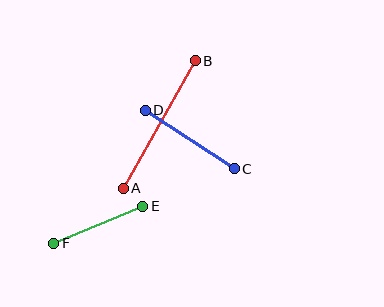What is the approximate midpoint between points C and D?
The midpoint is at approximately (190, 140) pixels.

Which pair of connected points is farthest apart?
Points A and B are farthest apart.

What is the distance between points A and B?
The distance is approximately 146 pixels.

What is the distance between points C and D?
The distance is approximately 107 pixels.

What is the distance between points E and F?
The distance is approximately 96 pixels.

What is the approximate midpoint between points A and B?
The midpoint is at approximately (159, 125) pixels.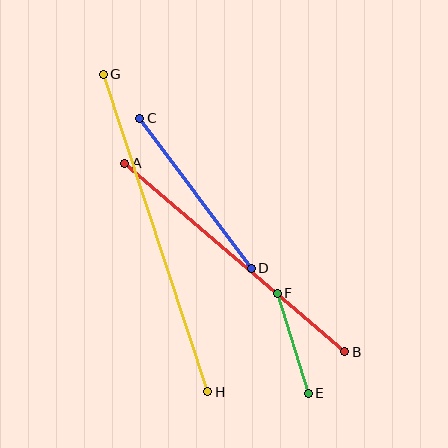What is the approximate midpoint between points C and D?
The midpoint is at approximately (196, 193) pixels.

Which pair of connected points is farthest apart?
Points G and H are farthest apart.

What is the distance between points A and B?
The distance is approximately 290 pixels.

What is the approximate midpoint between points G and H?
The midpoint is at approximately (155, 233) pixels.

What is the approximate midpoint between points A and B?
The midpoint is at approximately (235, 257) pixels.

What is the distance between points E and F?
The distance is approximately 104 pixels.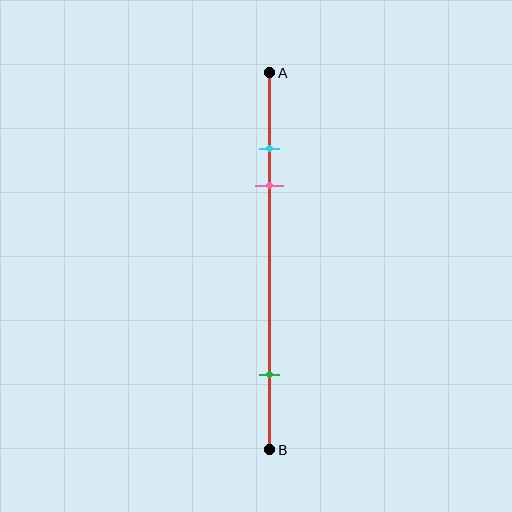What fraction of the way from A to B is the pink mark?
The pink mark is approximately 30% (0.3) of the way from A to B.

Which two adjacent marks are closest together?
The cyan and pink marks are the closest adjacent pair.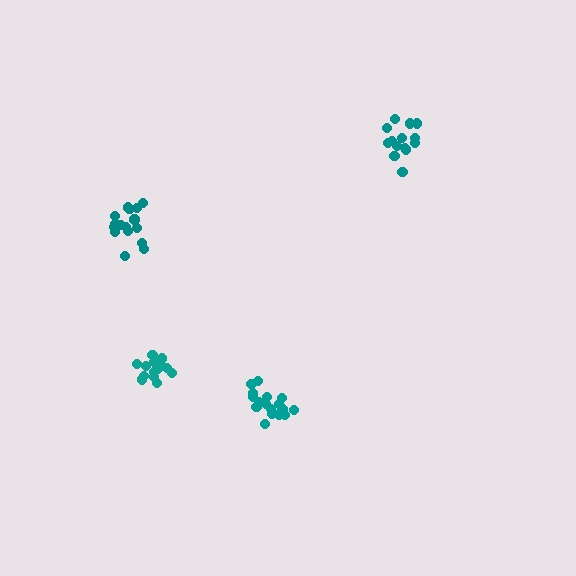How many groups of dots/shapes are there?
There are 4 groups.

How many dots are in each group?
Group 1: 17 dots, Group 2: 14 dots, Group 3: 17 dots, Group 4: 16 dots (64 total).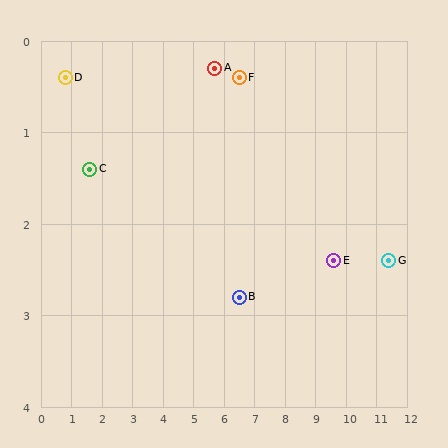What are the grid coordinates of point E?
Point E is at approximately (9.6, 2.4).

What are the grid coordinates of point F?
Point F is at approximately (6.5, 0.4).